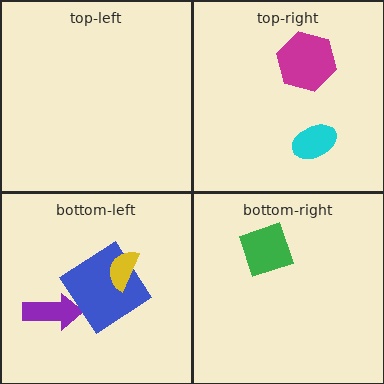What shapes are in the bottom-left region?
The purple arrow, the blue diamond, the yellow semicircle.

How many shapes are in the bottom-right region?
1.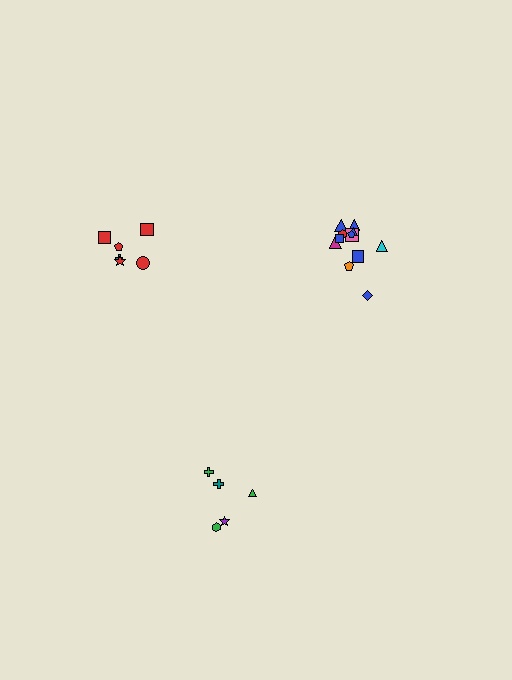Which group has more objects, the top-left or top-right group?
The top-right group.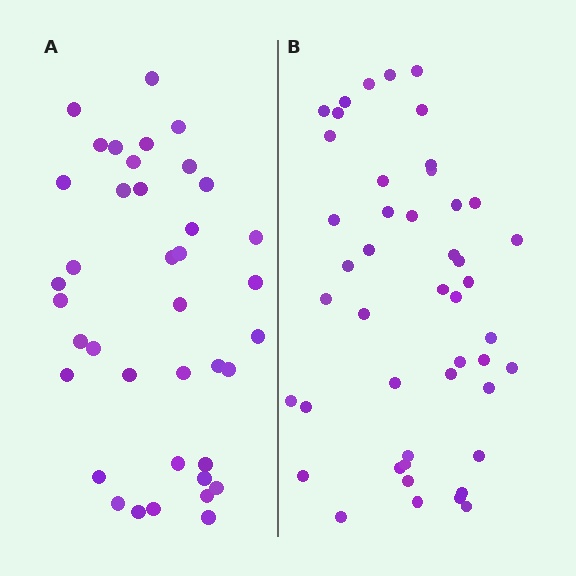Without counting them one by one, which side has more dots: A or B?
Region B (the right region) has more dots.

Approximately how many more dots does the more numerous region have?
Region B has roughly 8 or so more dots than region A.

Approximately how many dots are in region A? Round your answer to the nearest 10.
About 40 dots. (The exact count is 39, which rounds to 40.)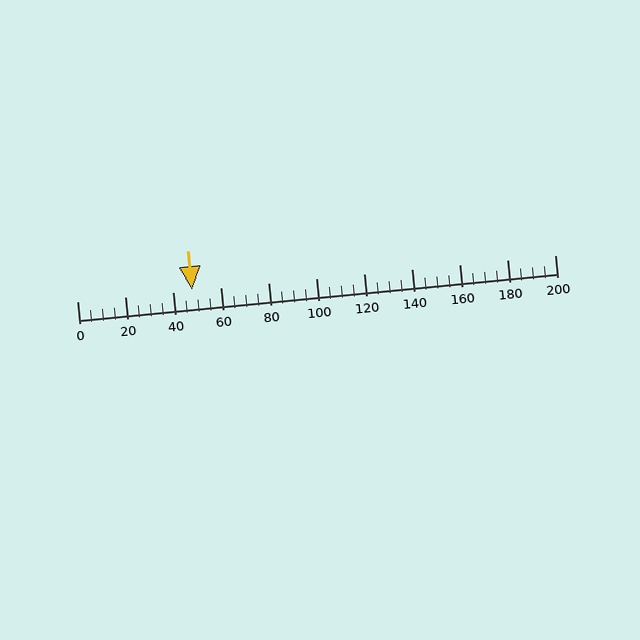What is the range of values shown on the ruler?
The ruler shows values from 0 to 200.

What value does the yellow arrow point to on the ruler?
The yellow arrow points to approximately 48.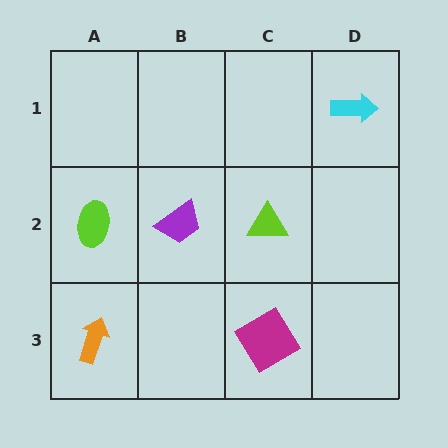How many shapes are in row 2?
3 shapes.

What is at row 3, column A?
An orange arrow.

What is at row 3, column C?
A magenta diamond.